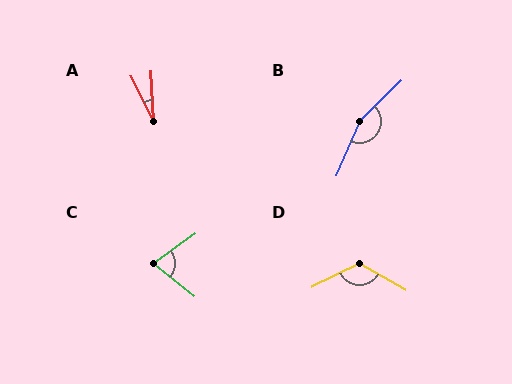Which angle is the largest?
B, at approximately 158 degrees.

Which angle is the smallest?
A, at approximately 23 degrees.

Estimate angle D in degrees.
Approximately 124 degrees.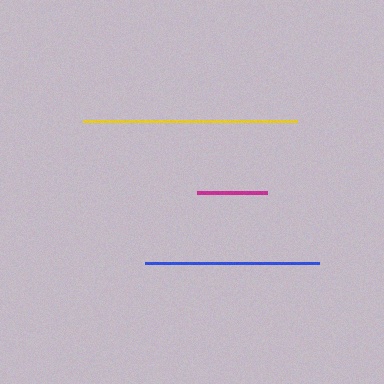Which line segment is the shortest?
The magenta line is the shortest at approximately 70 pixels.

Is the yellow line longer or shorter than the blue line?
The yellow line is longer than the blue line.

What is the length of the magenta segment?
The magenta segment is approximately 70 pixels long.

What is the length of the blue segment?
The blue segment is approximately 174 pixels long.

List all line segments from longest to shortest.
From longest to shortest: yellow, blue, magenta.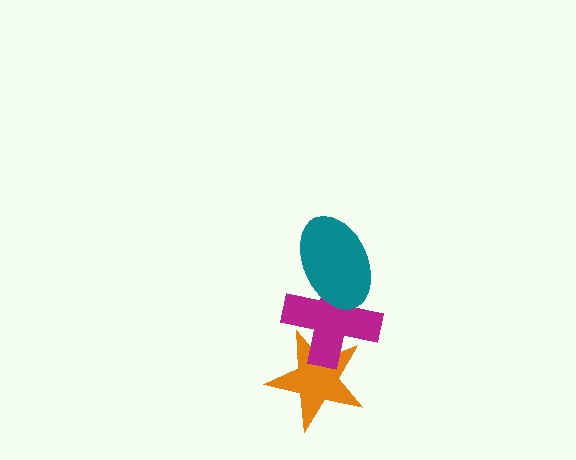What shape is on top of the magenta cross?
The teal ellipse is on top of the magenta cross.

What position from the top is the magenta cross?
The magenta cross is 2nd from the top.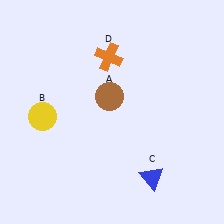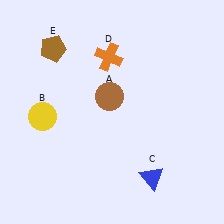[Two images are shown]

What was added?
A brown pentagon (E) was added in Image 2.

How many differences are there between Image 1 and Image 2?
There is 1 difference between the two images.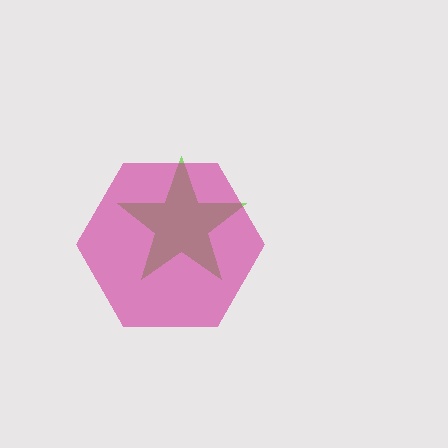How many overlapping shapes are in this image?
There are 2 overlapping shapes in the image.